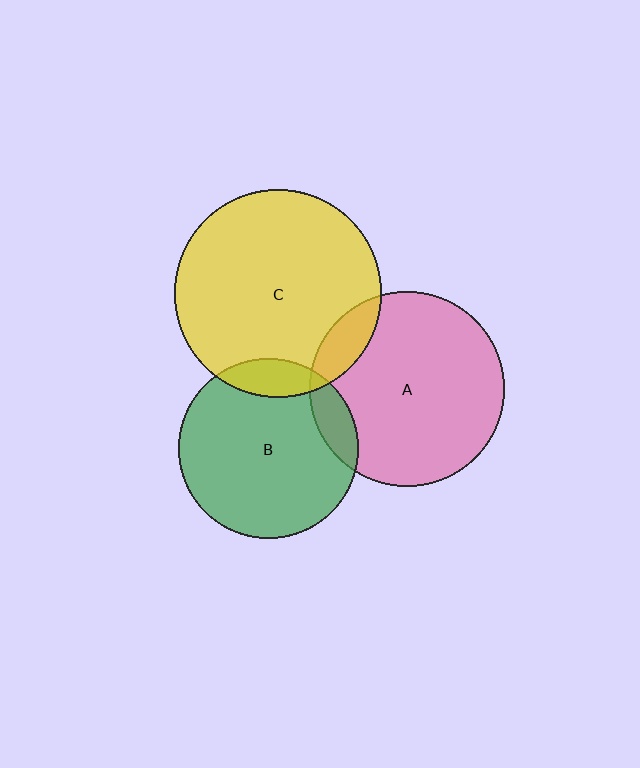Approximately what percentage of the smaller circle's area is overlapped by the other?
Approximately 10%.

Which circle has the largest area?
Circle C (yellow).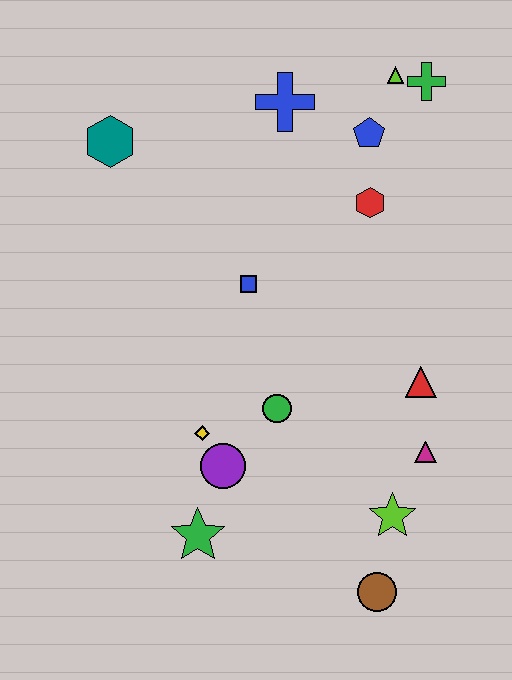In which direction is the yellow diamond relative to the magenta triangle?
The yellow diamond is to the left of the magenta triangle.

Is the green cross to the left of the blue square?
No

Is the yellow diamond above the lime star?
Yes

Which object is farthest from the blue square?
The brown circle is farthest from the blue square.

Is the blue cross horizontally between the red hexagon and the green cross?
No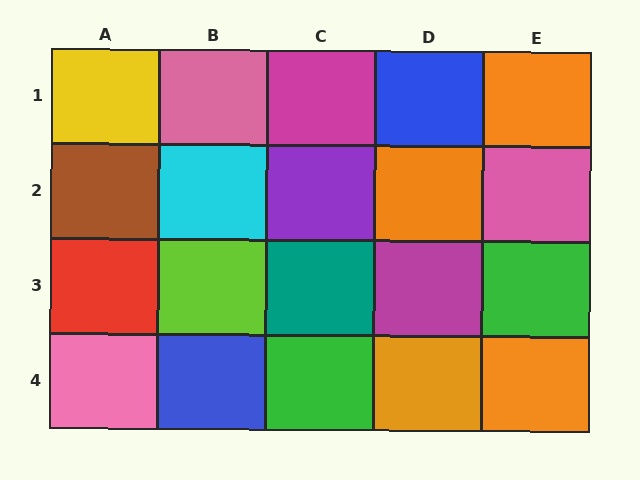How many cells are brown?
1 cell is brown.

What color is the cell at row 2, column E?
Pink.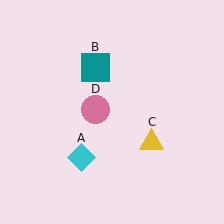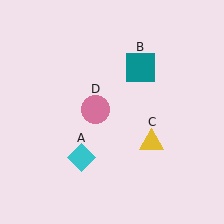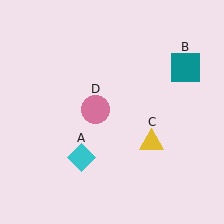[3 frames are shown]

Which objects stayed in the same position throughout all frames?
Cyan diamond (object A) and yellow triangle (object C) and pink circle (object D) remained stationary.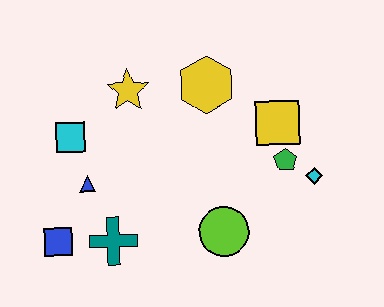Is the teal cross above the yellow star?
No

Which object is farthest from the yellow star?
The cyan diamond is farthest from the yellow star.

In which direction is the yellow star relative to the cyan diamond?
The yellow star is to the left of the cyan diamond.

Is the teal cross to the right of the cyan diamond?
No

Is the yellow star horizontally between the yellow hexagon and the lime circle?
No